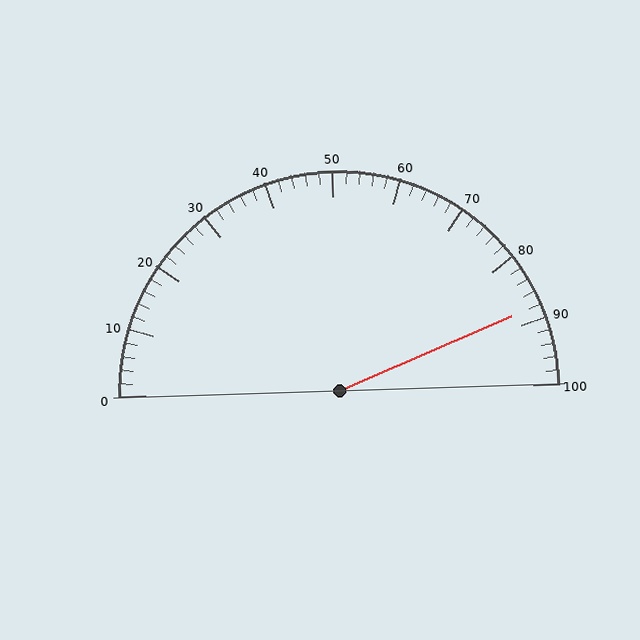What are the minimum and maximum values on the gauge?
The gauge ranges from 0 to 100.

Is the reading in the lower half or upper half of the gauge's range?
The reading is in the upper half of the range (0 to 100).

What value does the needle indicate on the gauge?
The needle indicates approximately 88.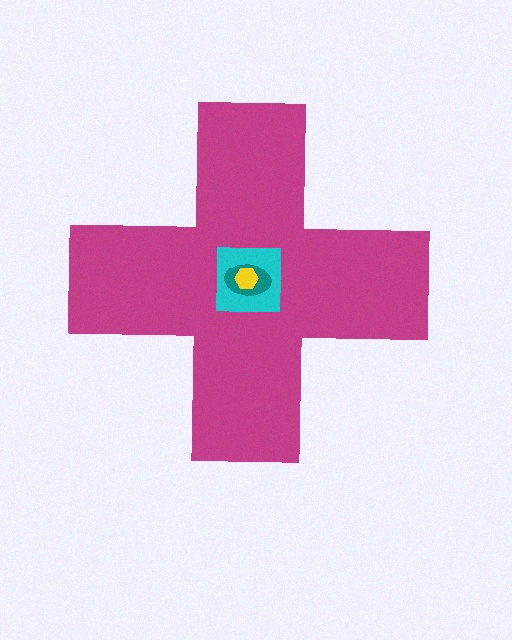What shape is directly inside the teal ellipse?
The yellow hexagon.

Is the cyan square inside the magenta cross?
Yes.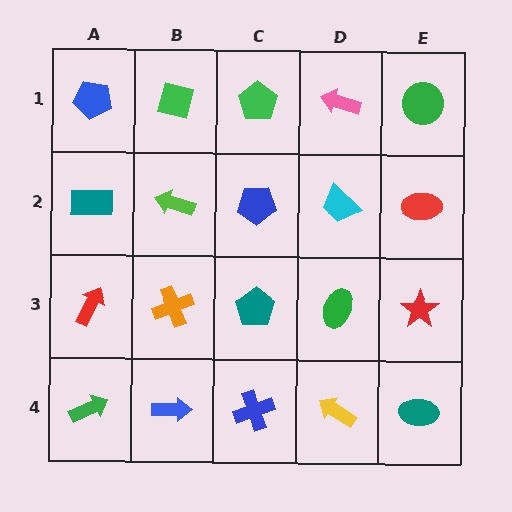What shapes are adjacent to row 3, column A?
A teal rectangle (row 2, column A), a green arrow (row 4, column A), an orange cross (row 3, column B).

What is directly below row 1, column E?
A red ellipse.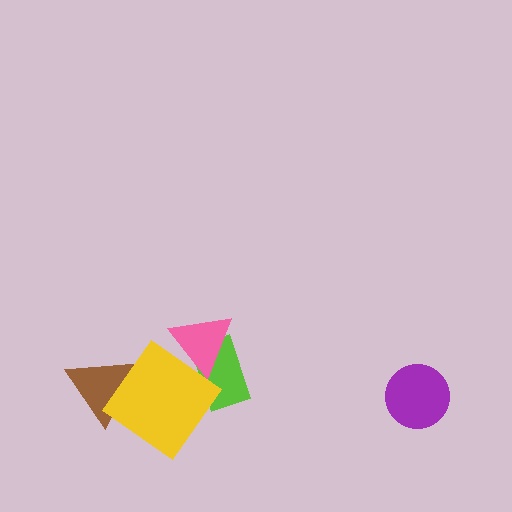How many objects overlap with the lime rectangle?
2 objects overlap with the lime rectangle.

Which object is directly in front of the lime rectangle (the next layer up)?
The pink triangle is directly in front of the lime rectangle.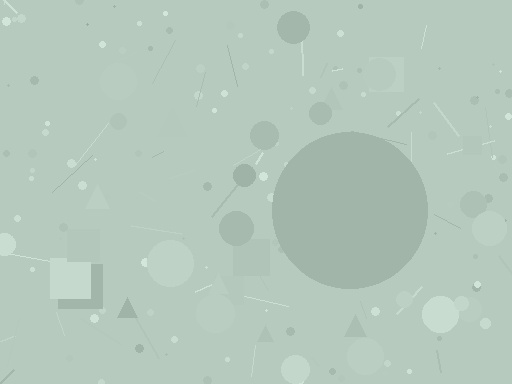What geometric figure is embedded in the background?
A circle is embedded in the background.